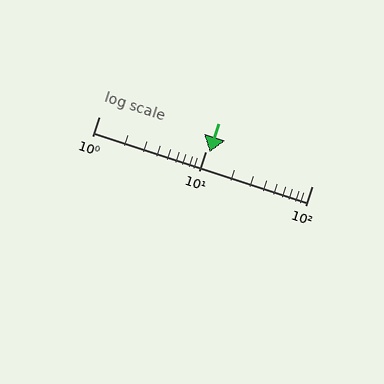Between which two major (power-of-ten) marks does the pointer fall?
The pointer is between 10 and 100.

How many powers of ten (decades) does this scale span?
The scale spans 2 decades, from 1 to 100.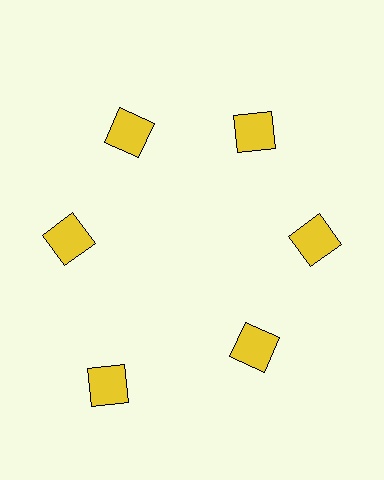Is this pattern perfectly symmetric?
No. The 6 yellow squares are arranged in a ring, but one element near the 7 o'clock position is pushed outward from the center, breaking the 6-fold rotational symmetry.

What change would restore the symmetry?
The symmetry would be restored by moving it inward, back onto the ring so that all 6 squares sit at equal angles and equal distance from the center.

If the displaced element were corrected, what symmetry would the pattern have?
It would have 6-fold rotational symmetry — the pattern would map onto itself every 60 degrees.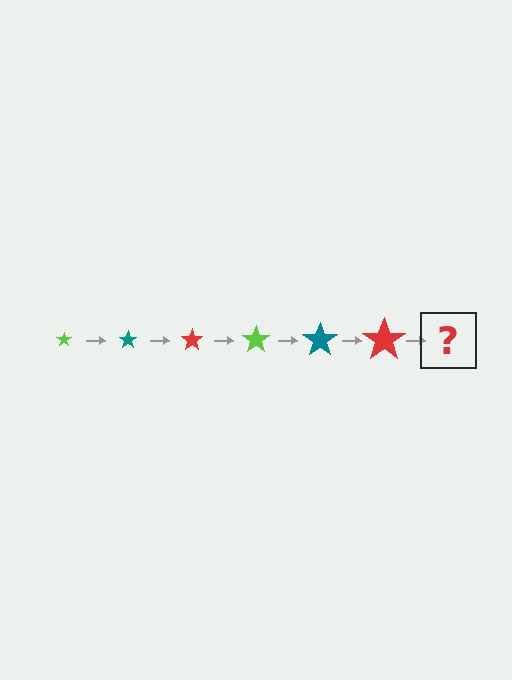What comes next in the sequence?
The next element should be a lime star, larger than the previous one.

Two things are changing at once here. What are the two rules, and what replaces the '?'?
The two rules are that the star grows larger each step and the color cycles through lime, teal, and red. The '?' should be a lime star, larger than the previous one.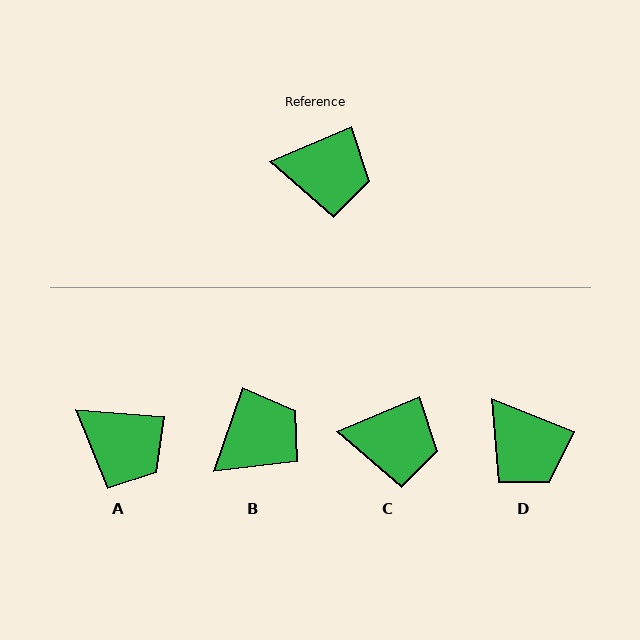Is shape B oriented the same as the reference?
No, it is off by about 48 degrees.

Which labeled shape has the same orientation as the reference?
C.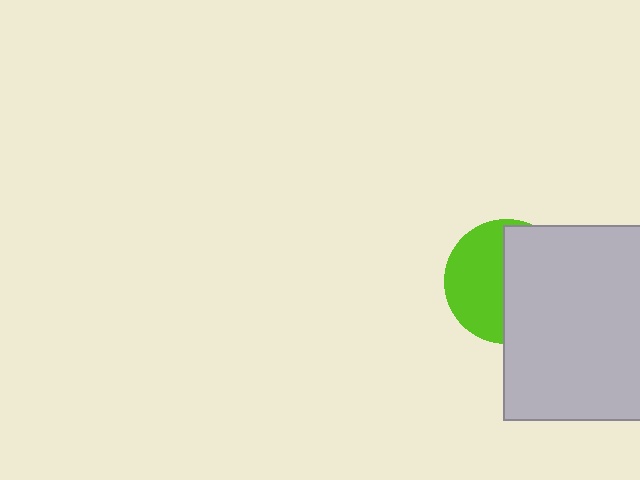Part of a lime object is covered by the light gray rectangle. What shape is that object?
It is a circle.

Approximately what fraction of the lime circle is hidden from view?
Roughly 52% of the lime circle is hidden behind the light gray rectangle.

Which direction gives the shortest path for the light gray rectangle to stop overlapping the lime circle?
Moving right gives the shortest separation.